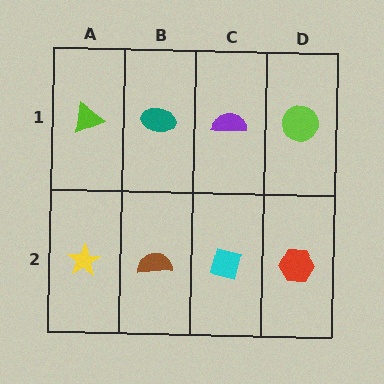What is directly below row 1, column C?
A cyan square.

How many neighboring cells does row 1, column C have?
3.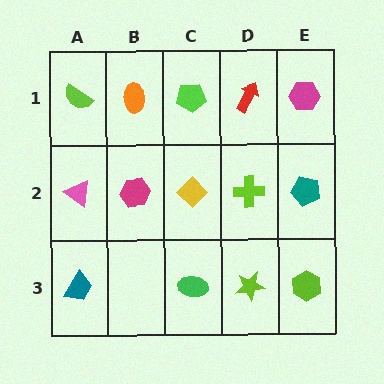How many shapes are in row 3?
4 shapes.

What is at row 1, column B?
An orange ellipse.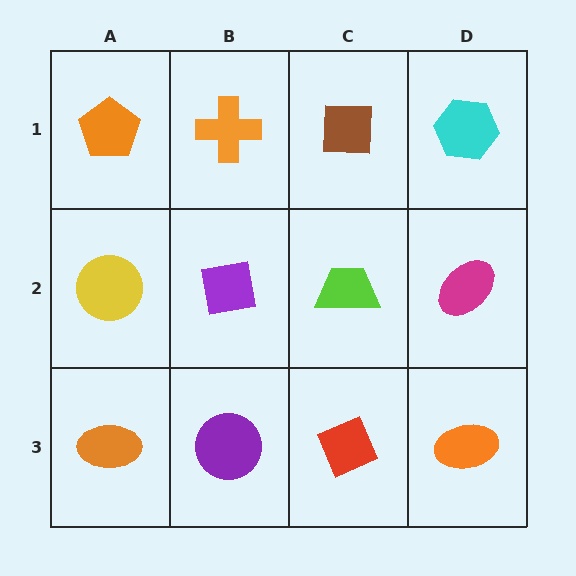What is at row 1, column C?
A brown square.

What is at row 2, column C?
A lime trapezoid.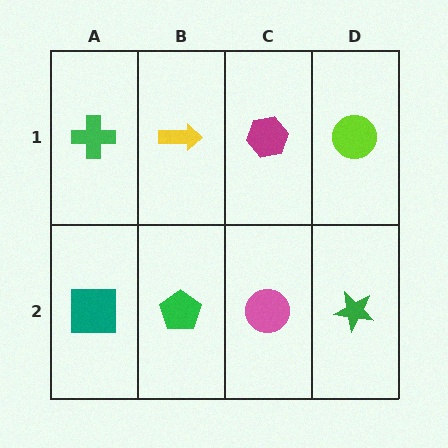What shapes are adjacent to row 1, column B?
A green pentagon (row 2, column B), a green cross (row 1, column A), a magenta hexagon (row 1, column C).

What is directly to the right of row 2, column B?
A pink circle.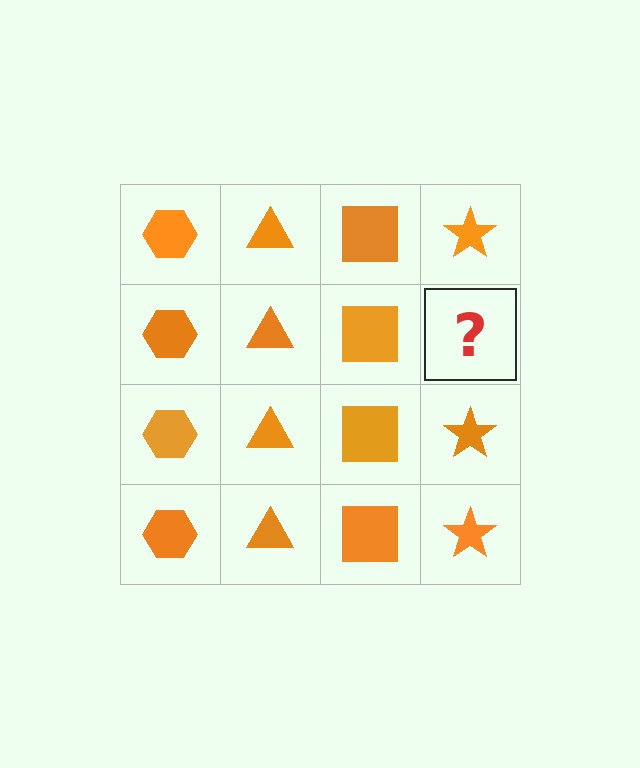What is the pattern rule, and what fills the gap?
The rule is that each column has a consistent shape. The gap should be filled with an orange star.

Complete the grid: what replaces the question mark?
The question mark should be replaced with an orange star.